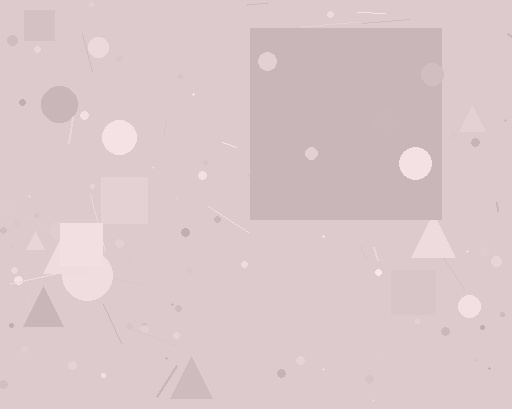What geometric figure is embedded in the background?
A square is embedded in the background.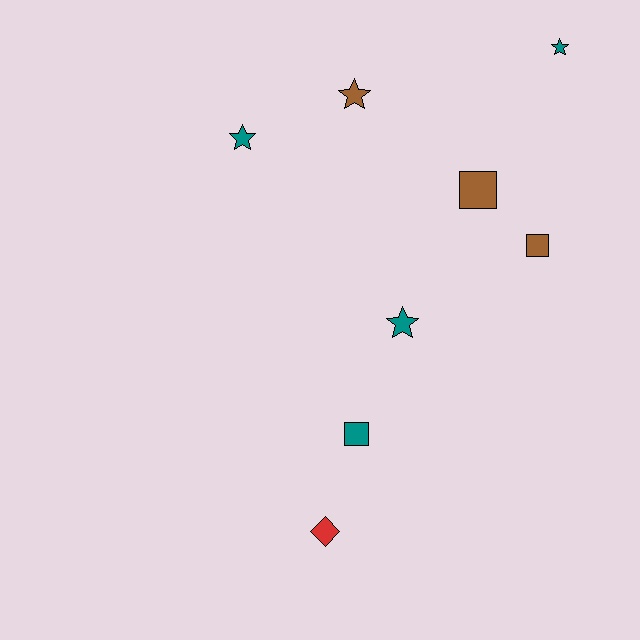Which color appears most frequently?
Teal, with 4 objects.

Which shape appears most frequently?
Star, with 4 objects.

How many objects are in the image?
There are 8 objects.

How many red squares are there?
There are no red squares.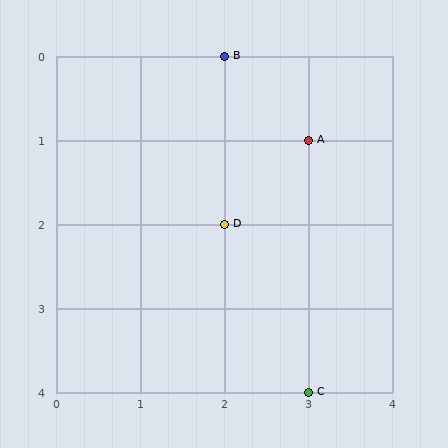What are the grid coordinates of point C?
Point C is at grid coordinates (3, 4).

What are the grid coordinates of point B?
Point B is at grid coordinates (2, 0).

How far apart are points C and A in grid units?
Points C and A are 3 rows apart.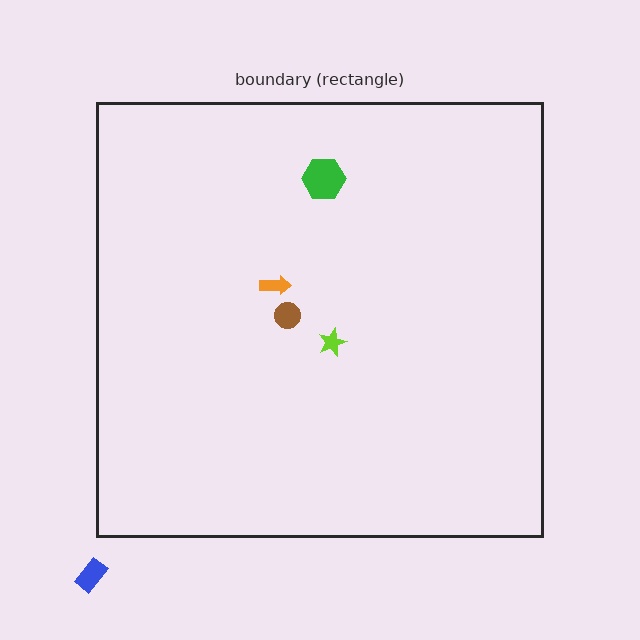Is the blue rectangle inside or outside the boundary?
Outside.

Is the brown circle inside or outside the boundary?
Inside.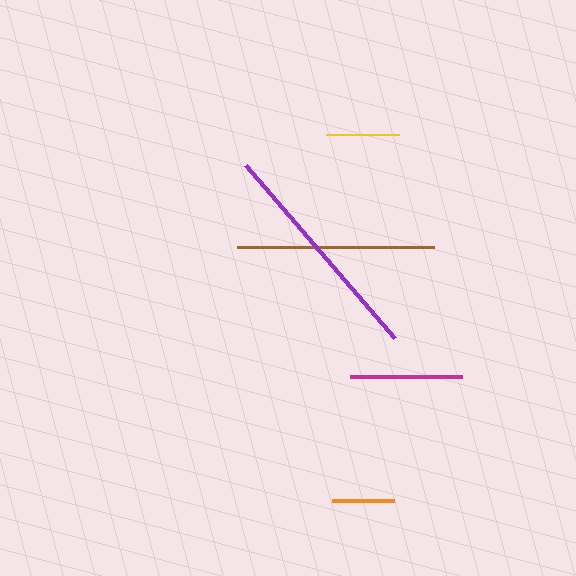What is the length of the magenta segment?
The magenta segment is approximately 111 pixels long.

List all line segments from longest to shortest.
From longest to shortest: purple, brown, magenta, yellow, orange.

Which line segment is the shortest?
The orange line is the shortest at approximately 62 pixels.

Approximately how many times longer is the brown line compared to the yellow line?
The brown line is approximately 2.7 times the length of the yellow line.